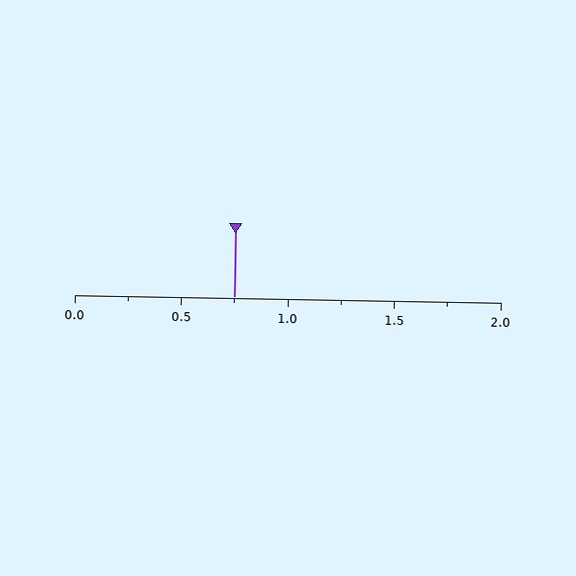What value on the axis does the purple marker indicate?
The marker indicates approximately 0.75.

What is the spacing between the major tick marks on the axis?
The major ticks are spaced 0.5 apart.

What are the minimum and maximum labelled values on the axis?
The axis runs from 0.0 to 2.0.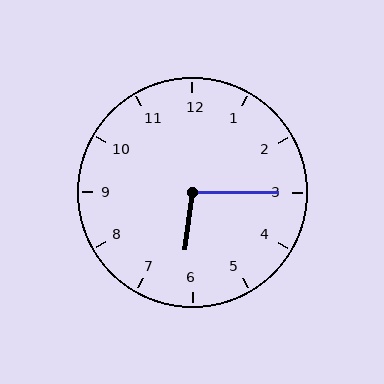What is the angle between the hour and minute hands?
Approximately 98 degrees.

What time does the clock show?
6:15.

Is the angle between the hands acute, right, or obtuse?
It is obtuse.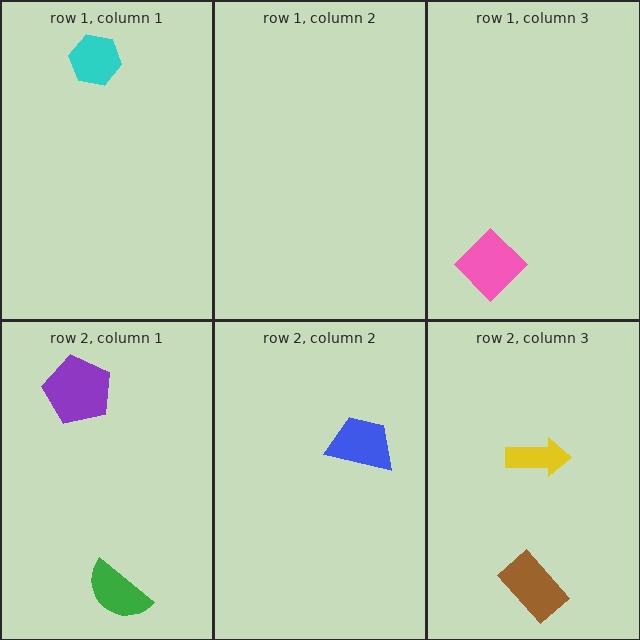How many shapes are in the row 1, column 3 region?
1.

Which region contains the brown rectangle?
The row 2, column 3 region.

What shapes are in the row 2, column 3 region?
The brown rectangle, the yellow arrow.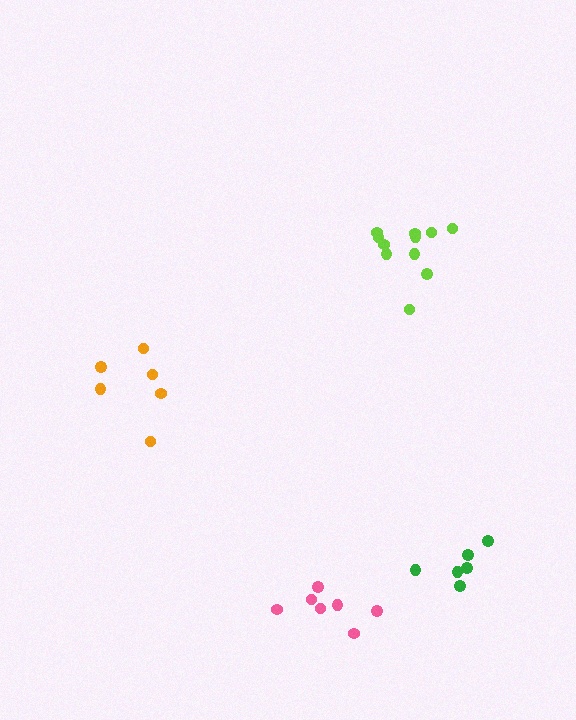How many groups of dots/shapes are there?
There are 4 groups.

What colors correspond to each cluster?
The clusters are colored: green, orange, pink, lime.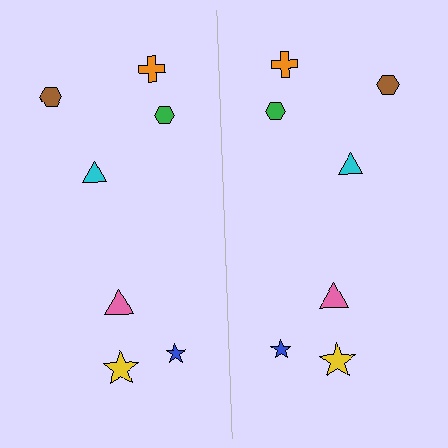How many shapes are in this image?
There are 14 shapes in this image.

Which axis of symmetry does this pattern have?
The pattern has a vertical axis of symmetry running through the center of the image.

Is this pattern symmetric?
Yes, this pattern has bilateral (reflection) symmetry.